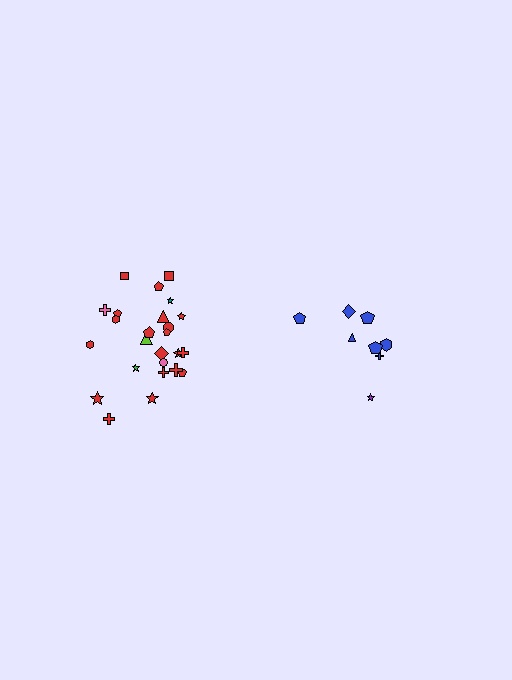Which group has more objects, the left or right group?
The left group.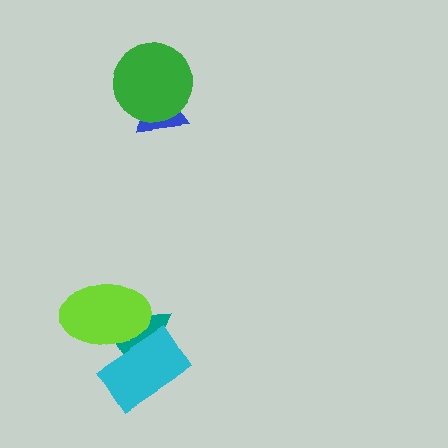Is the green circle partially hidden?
No, no other shape covers it.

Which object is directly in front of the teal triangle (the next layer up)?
The cyan rectangle is directly in front of the teal triangle.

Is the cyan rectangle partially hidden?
Yes, it is partially covered by another shape.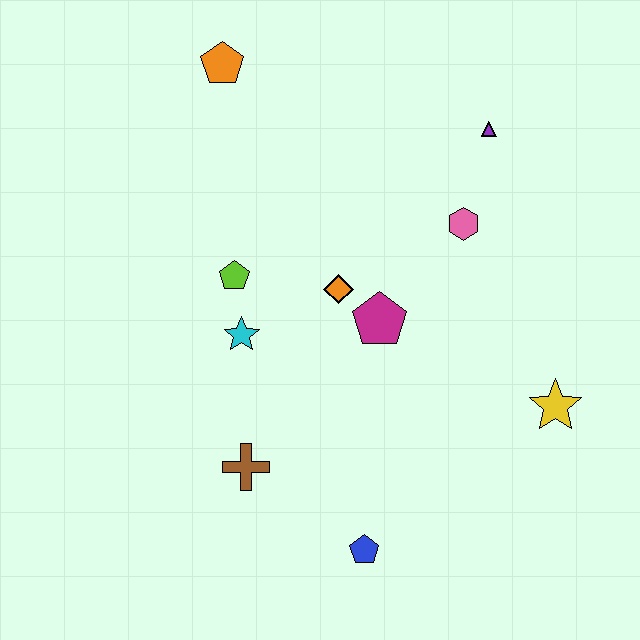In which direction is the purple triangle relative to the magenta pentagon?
The purple triangle is above the magenta pentagon.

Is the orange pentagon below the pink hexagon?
No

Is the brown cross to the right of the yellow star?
No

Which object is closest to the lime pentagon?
The cyan star is closest to the lime pentagon.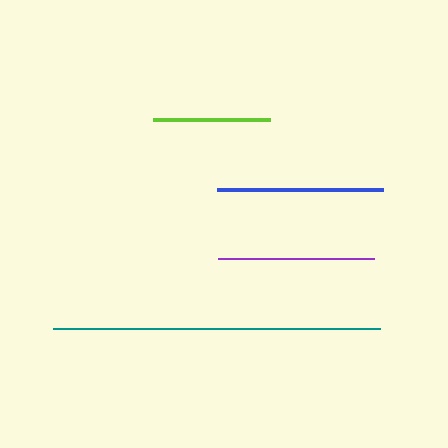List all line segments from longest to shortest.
From longest to shortest: teal, blue, purple, lime.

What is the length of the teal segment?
The teal segment is approximately 327 pixels long.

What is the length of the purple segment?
The purple segment is approximately 156 pixels long.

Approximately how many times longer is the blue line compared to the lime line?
The blue line is approximately 1.4 times the length of the lime line.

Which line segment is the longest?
The teal line is the longest at approximately 327 pixels.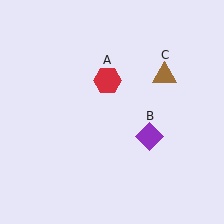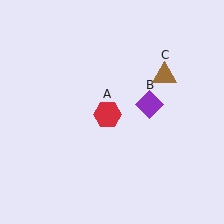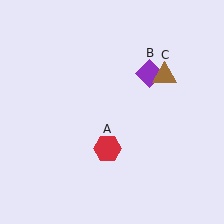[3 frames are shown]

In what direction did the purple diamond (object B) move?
The purple diamond (object B) moved up.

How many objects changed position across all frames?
2 objects changed position: red hexagon (object A), purple diamond (object B).